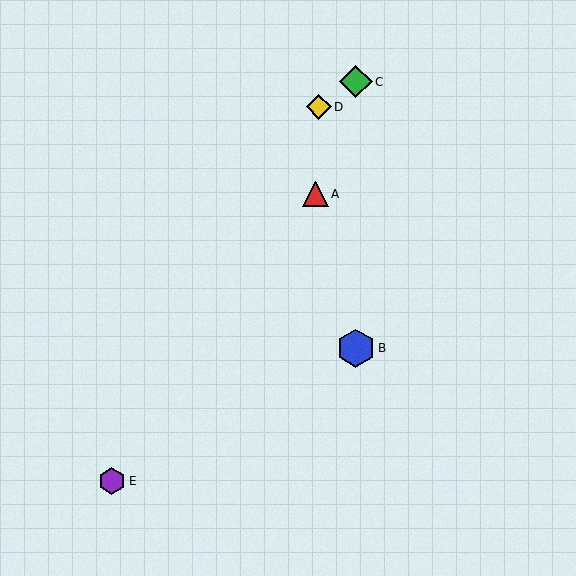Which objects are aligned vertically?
Objects B, C are aligned vertically.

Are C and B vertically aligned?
Yes, both are at x≈356.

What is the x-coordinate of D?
Object D is at x≈319.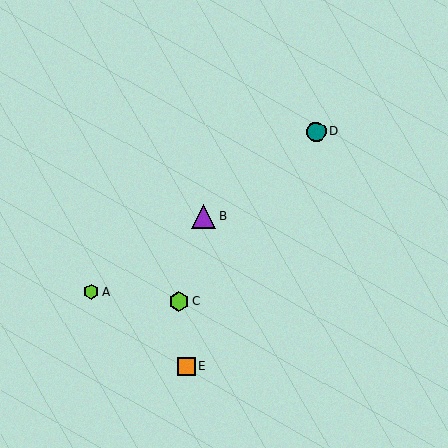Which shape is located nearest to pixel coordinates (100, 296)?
The lime hexagon (labeled A) at (92, 291) is nearest to that location.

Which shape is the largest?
The purple triangle (labeled B) is the largest.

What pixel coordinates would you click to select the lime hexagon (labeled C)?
Click at (179, 301) to select the lime hexagon C.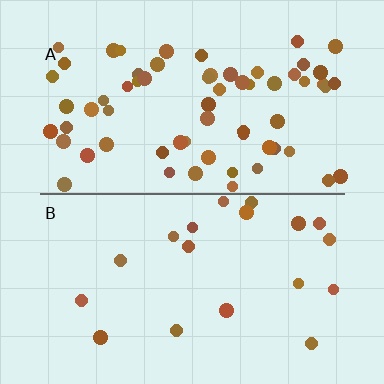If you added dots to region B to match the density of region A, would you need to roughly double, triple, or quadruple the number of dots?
Approximately triple.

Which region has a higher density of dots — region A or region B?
A (the top).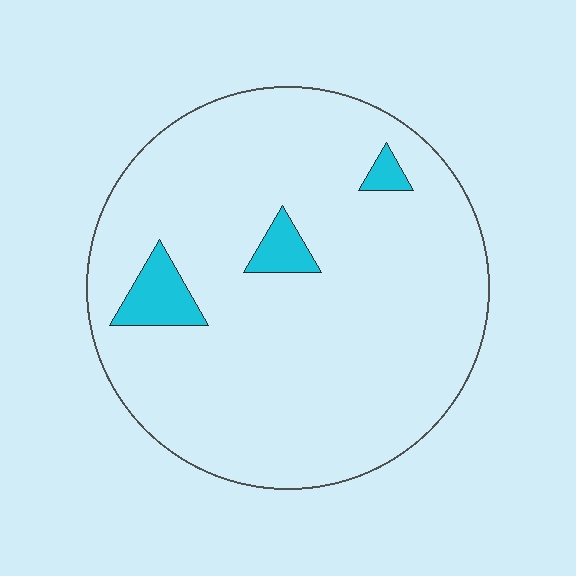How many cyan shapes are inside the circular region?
3.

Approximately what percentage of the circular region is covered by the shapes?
Approximately 5%.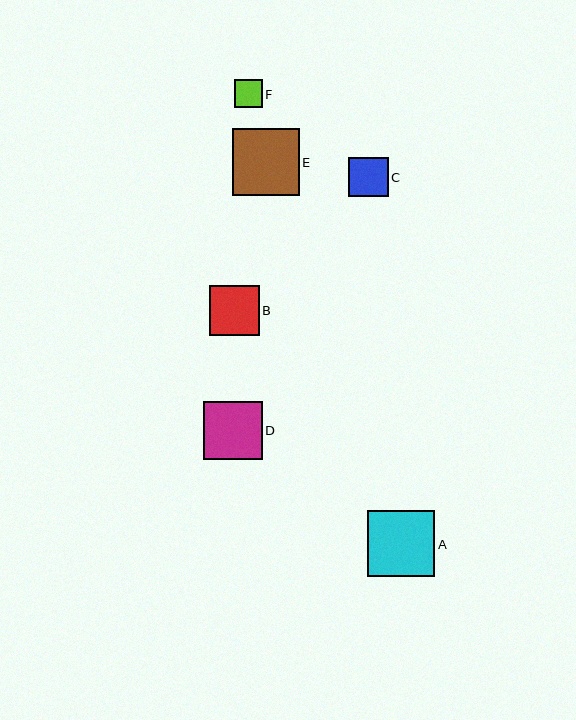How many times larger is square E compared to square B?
Square E is approximately 1.3 times the size of square B.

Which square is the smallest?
Square F is the smallest with a size of approximately 28 pixels.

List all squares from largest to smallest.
From largest to smallest: E, A, D, B, C, F.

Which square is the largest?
Square E is the largest with a size of approximately 67 pixels.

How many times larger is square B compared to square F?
Square B is approximately 1.8 times the size of square F.